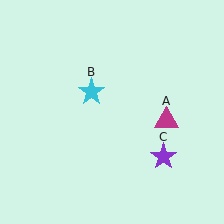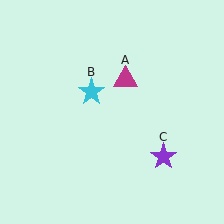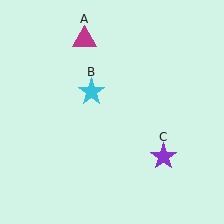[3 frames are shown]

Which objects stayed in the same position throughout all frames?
Cyan star (object B) and purple star (object C) remained stationary.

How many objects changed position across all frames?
1 object changed position: magenta triangle (object A).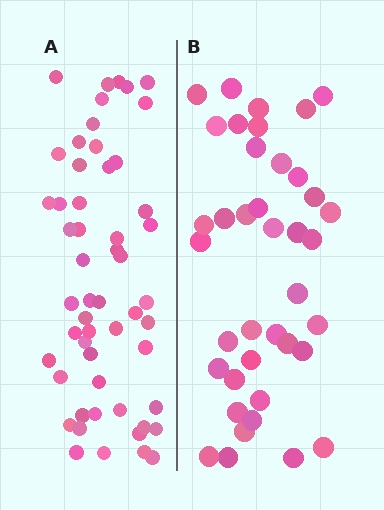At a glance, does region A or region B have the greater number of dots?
Region A (the left region) has more dots.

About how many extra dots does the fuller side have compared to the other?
Region A has approximately 15 more dots than region B.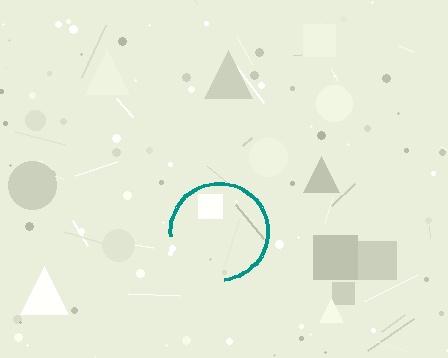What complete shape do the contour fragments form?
The contour fragments form a circle.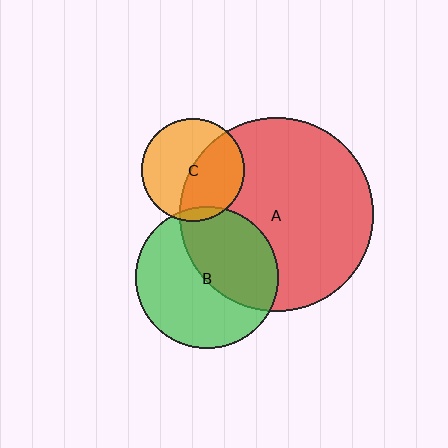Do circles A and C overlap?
Yes.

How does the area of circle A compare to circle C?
Approximately 3.5 times.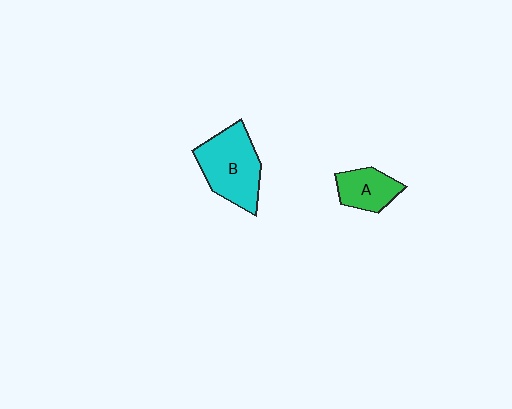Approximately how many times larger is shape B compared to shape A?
Approximately 1.8 times.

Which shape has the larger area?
Shape B (cyan).